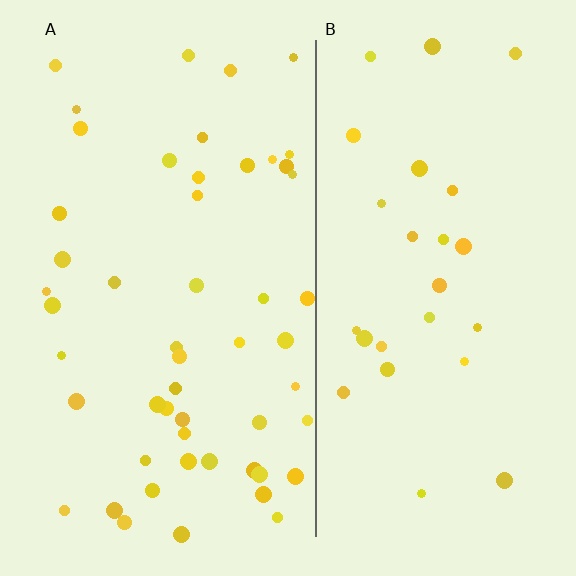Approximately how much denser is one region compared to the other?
Approximately 1.9× — region A over region B.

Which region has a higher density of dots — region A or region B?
A (the left).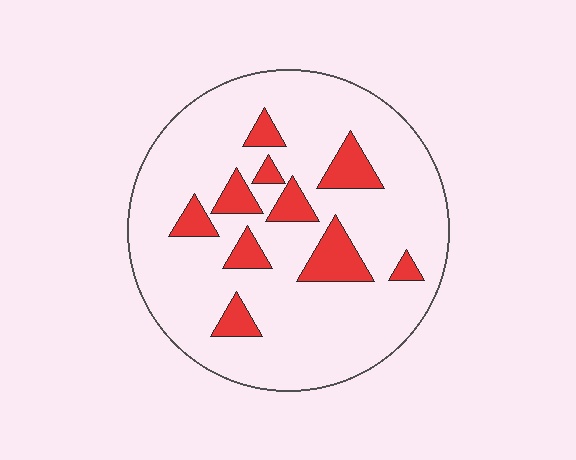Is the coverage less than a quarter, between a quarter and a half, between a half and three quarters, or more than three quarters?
Less than a quarter.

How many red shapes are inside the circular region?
10.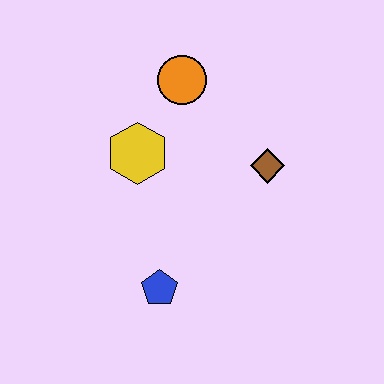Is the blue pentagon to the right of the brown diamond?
No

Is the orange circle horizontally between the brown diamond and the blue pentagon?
Yes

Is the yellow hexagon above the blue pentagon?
Yes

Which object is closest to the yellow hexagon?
The orange circle is closest to the yellow hexagon.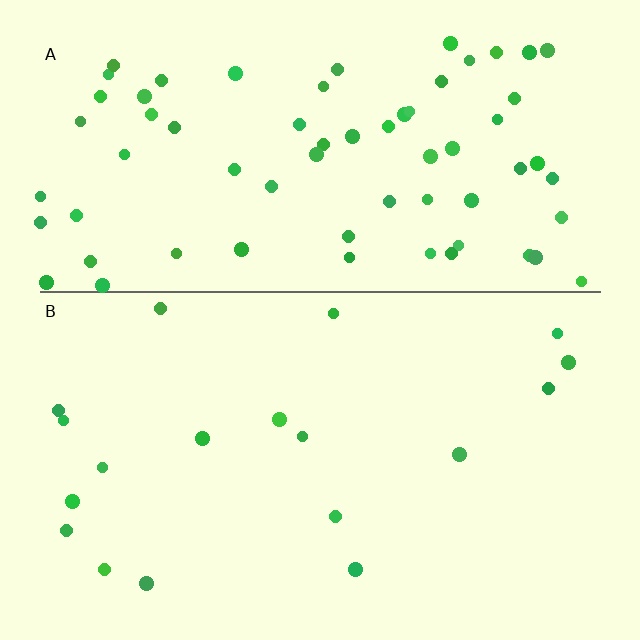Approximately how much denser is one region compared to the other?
Approximately 3.7× — region A over region B.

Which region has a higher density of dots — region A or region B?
A (the top).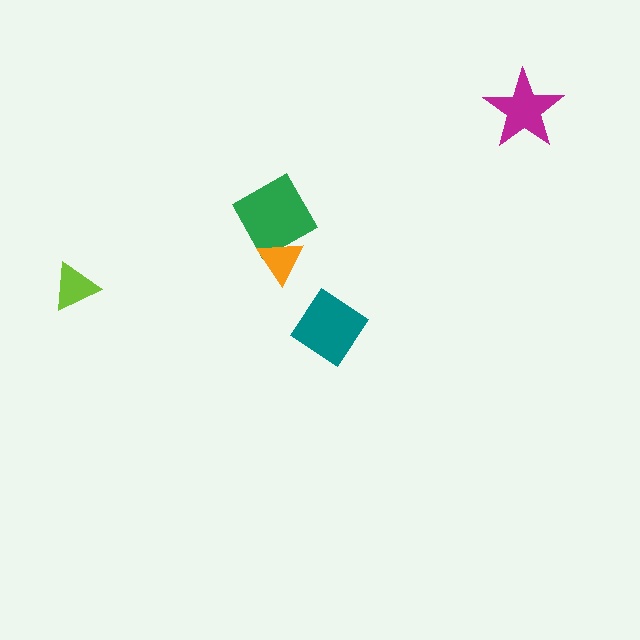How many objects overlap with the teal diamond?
0 objects overlap with the teal diamond.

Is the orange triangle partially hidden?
No, no other shape covers it.